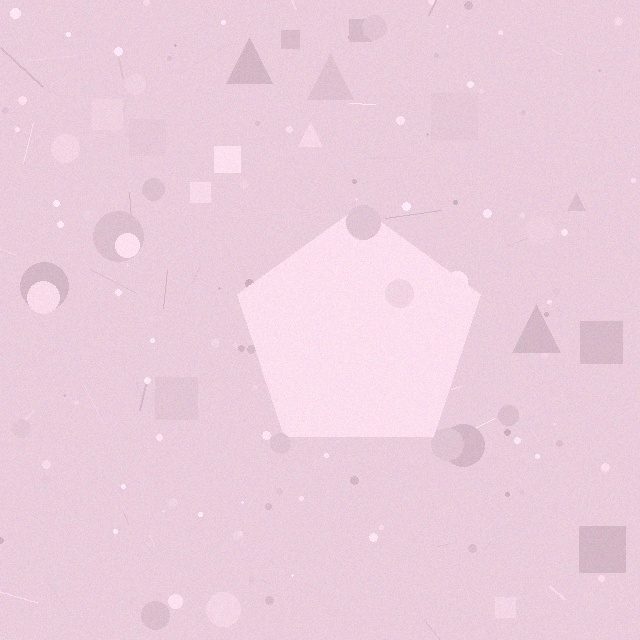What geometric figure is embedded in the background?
A pentagon is embedded in the background.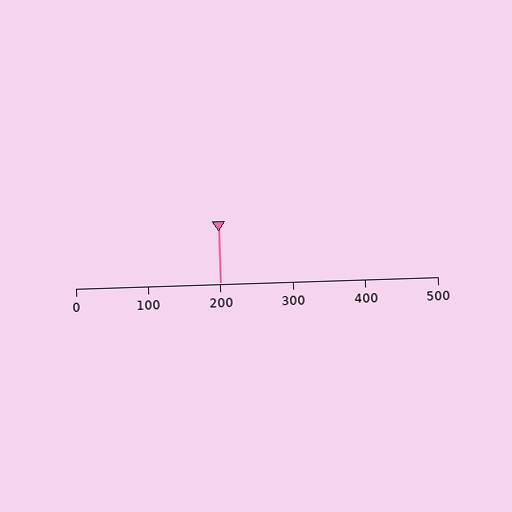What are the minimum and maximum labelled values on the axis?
The axis runs from 0 to 500.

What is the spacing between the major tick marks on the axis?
The major ticks are spaced 100 apart.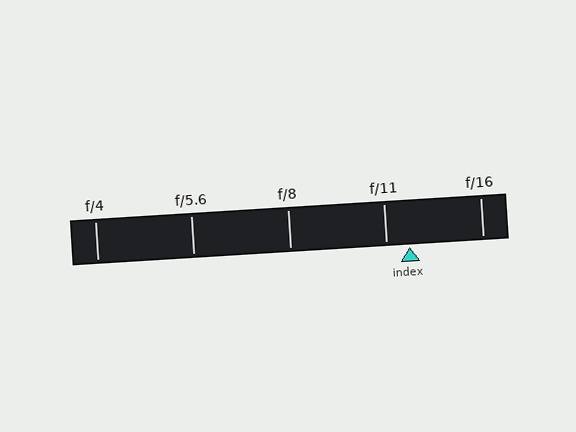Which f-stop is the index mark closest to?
The index mark is closest to f/11.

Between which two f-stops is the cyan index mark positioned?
The index mark is between f/11 and f/16.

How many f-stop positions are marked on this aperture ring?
There are 5 f-stop positions marked.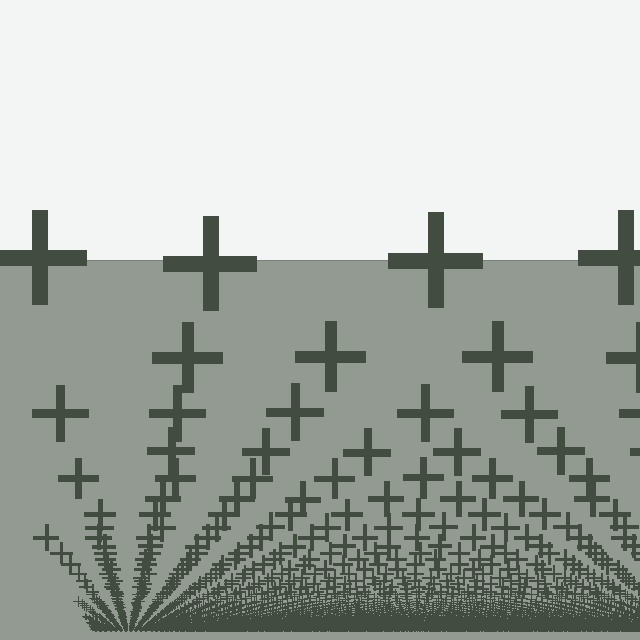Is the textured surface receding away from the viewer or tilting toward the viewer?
The surface appears to tilt toward the viewer. Texture elements get larger and sparser toward the top.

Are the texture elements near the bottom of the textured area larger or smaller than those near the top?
Smaller. The gradient is inverted — elements near the bottom are smaller and denser.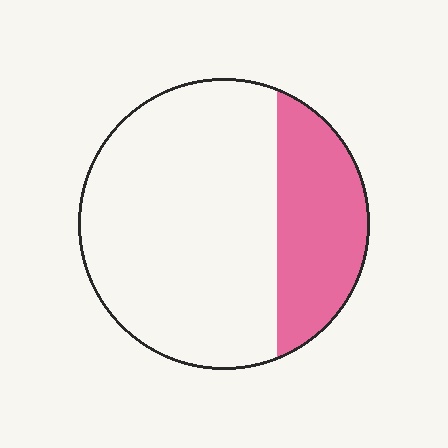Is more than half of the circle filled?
No.